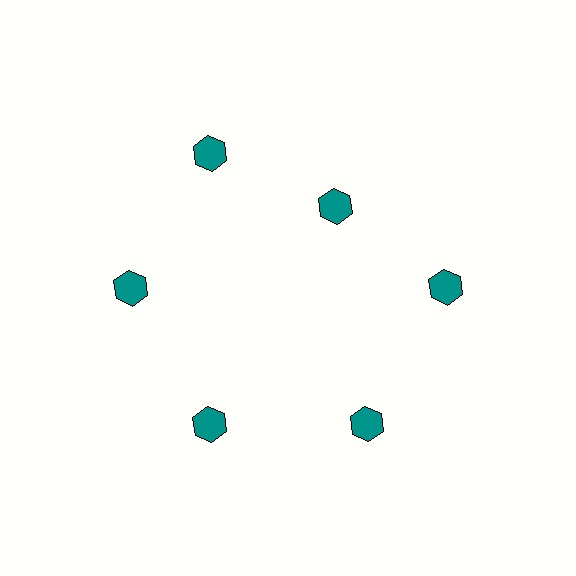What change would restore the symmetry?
The symmetry would be restored by moving it outward, back onto the ring so that all 6 hexagons sit at equal angles and equal distance from the center.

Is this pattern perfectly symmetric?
No. The 6 teal hexagons are arranged in a ring, but one element near the 1 o'clock position is pulled inward toward the center, breaking the 6-fold rotational symmetry.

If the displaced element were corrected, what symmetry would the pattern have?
It would have 6-fold rotational symmetry — the pattern would map onto itself every 60 degrees.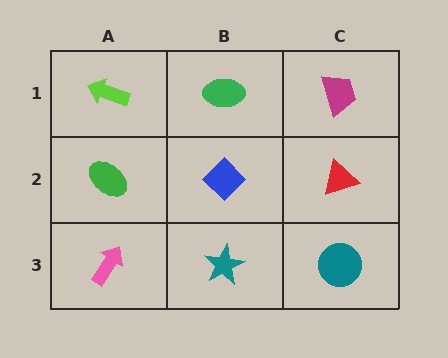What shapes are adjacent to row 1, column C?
A red triangle (row 2, column C), a green ellipse (row 1, column B).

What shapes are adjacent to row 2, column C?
A magenta trapezoid (row 1, column C), a teal circle (row 3, column C), a blue diamond (row 2, column B).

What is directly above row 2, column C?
A magenta trapezoid.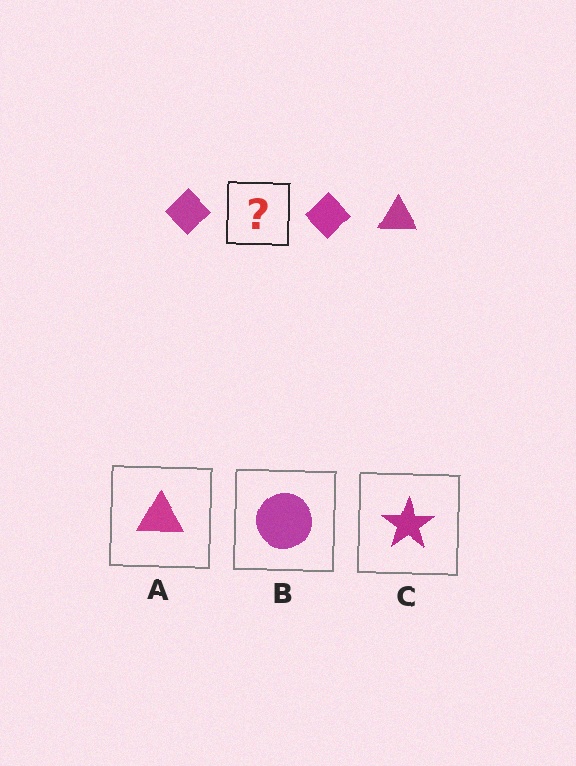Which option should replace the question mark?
Option A.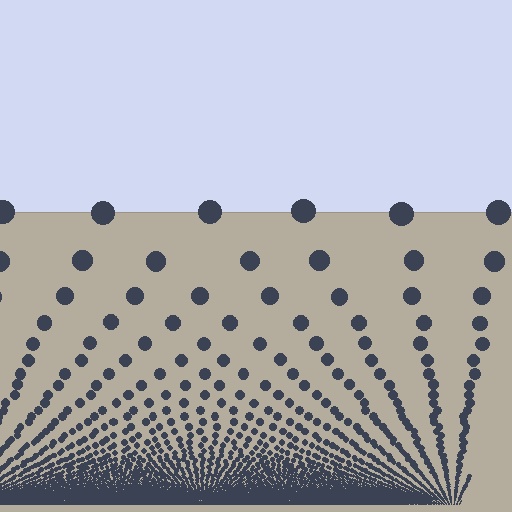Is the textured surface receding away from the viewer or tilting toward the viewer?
The surface appears to tilt toward the viewer. Texture elements get larger and sparser toward the top.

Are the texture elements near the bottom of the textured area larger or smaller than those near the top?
Smaller. The gradient is inverted — elements near the bottom are smaller and denser.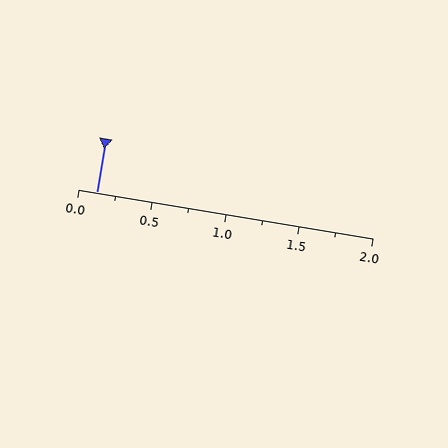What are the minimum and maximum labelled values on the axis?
The axis runs from 0.0 to 2.0.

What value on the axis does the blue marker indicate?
The marker indicates approximately 0.12.